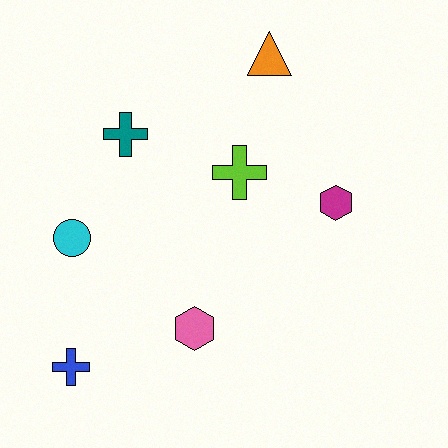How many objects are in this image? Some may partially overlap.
There are 7 objects.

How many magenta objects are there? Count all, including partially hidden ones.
There is 1 magenta object.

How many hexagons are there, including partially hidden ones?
There are 2 hexagons.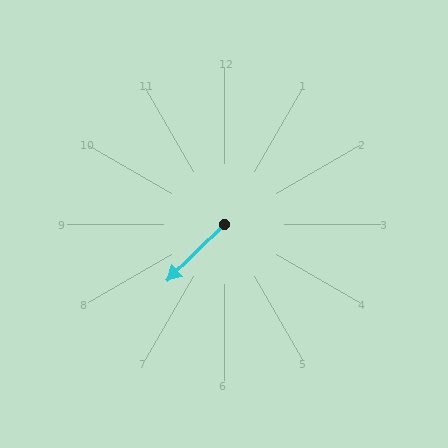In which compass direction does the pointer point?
Southwest.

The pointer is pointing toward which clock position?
Roughly 8 o'clock.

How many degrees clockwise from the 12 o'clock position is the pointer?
Approximately 225 degrees.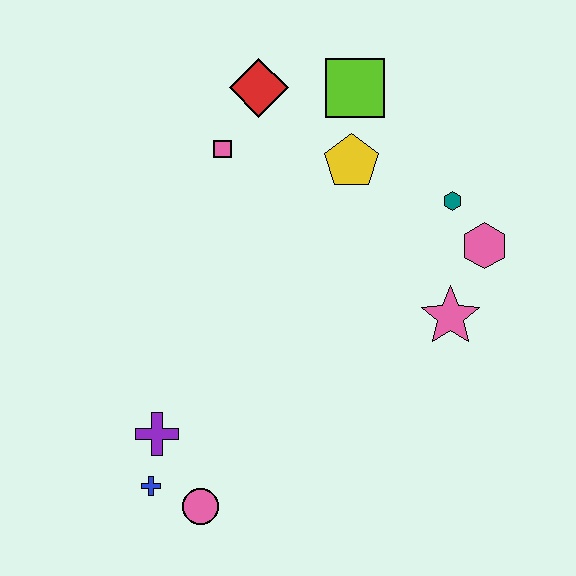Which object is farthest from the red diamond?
The pink circle is farthest from the red diamond.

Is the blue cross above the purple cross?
No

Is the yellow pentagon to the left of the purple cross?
No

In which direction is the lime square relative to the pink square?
The lime square is to the right of the pink square.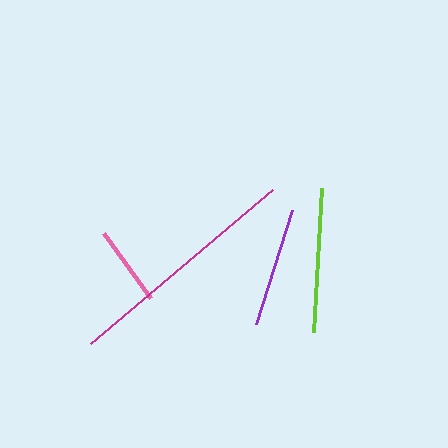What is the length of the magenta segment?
The magenta segment is approximately 238 pixels long.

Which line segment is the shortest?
The pink line is the shortest at approximately 81 pixels.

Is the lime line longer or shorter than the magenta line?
The magenta line is longer than the lime line.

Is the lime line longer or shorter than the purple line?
The lime line is longer than the purple line.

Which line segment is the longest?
The magenta line is the longest at approximately 238 pixels.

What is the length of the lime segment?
The lime segment is approximately 144 pixels long.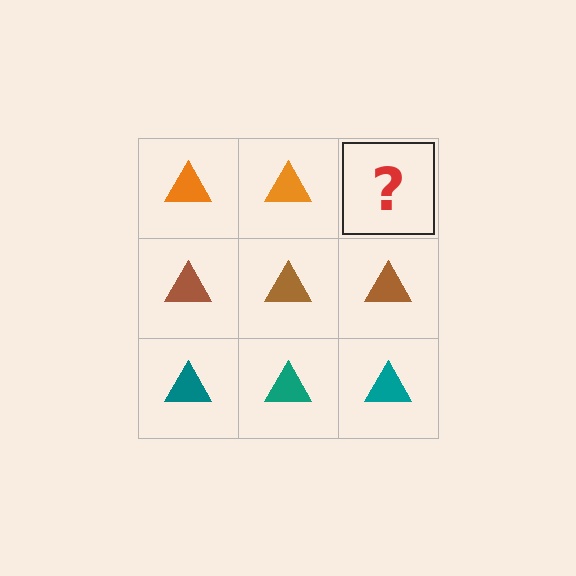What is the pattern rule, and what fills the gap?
The rule is that each row has a consistent color. The gap should be filled with an orange triangle.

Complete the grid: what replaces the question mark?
The question mark should be replaced with an orange triangle.